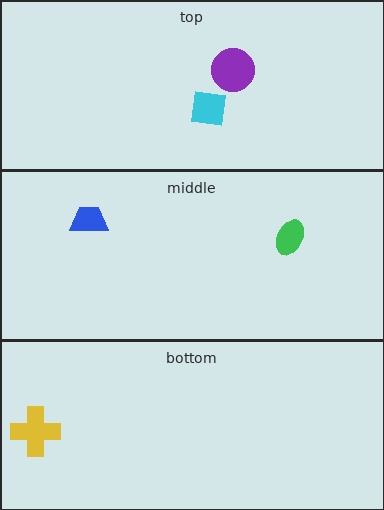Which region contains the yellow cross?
The bottom region.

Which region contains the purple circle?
The top region.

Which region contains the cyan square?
The top region.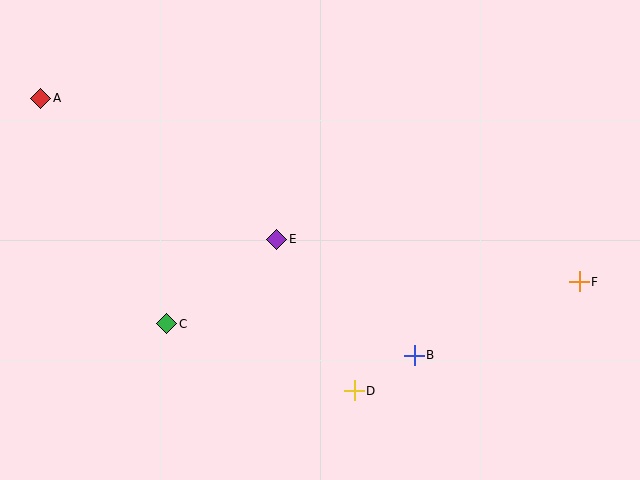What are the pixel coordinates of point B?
Point B is at (414, 355).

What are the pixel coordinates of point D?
Point D is at (354, 391).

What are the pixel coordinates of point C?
Point C is at (167, 324).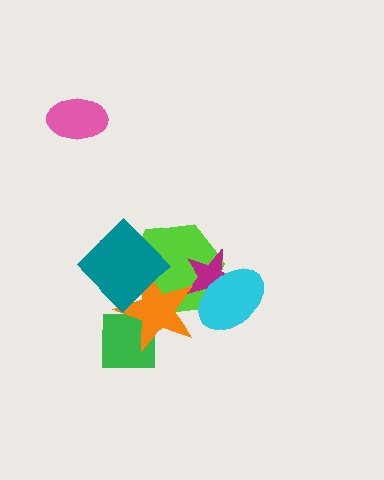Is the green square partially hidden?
Yes, it is partially covered by another shape.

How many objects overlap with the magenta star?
3 objects overlap with the magenta star.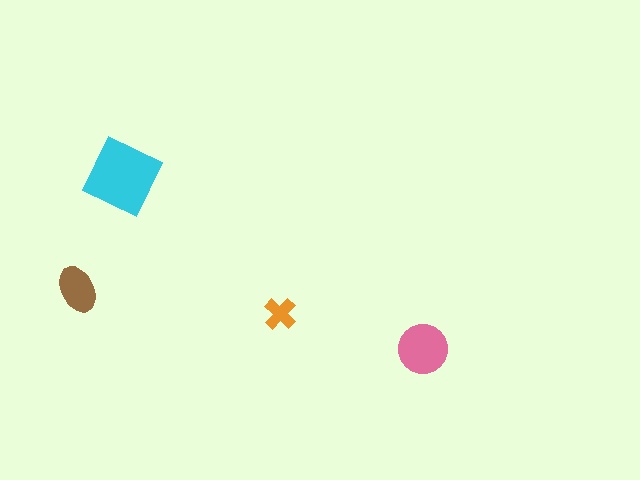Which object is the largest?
The cyan diamond.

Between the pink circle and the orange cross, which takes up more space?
The pink circle.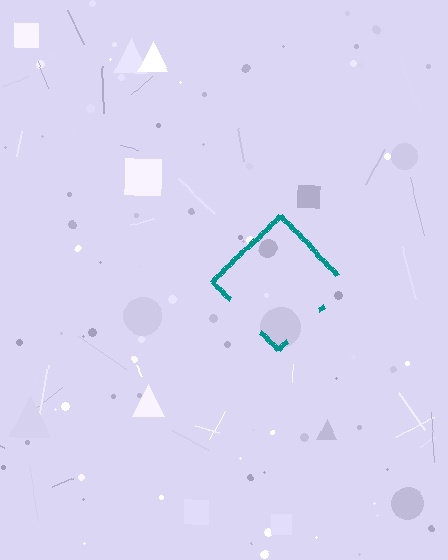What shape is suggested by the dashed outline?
The dashed outline suggests a diamond.